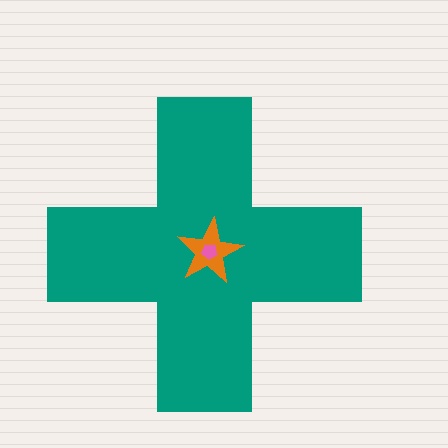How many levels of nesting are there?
3.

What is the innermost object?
The pink pentagon.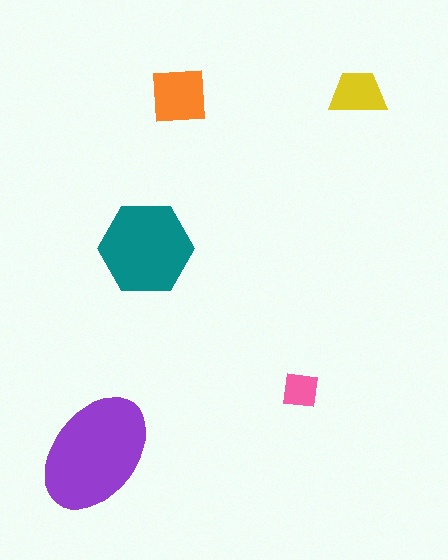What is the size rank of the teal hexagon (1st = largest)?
2nd.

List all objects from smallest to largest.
The pink square, the yellow trapezoid, the orange square, the teal hexagon, the purple ellipse.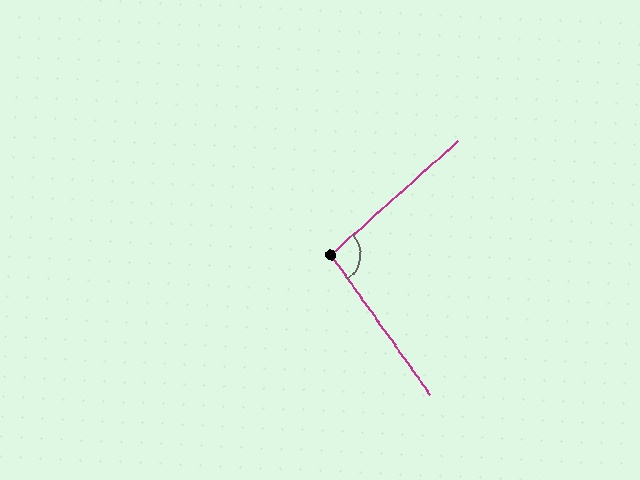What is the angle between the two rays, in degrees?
Approximately 96 degrees.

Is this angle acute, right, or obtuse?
It is obtuse.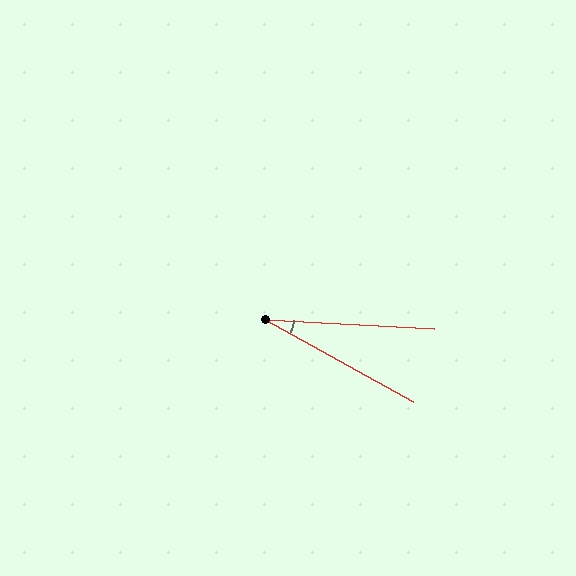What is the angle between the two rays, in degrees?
Approximately 26 degrees.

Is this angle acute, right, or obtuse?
It is acute.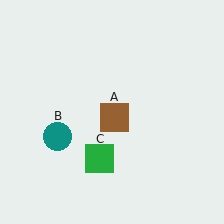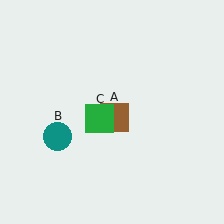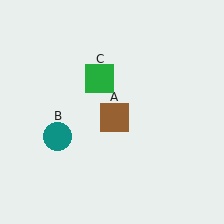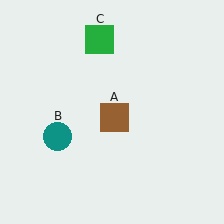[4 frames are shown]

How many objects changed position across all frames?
1 object changed position: green square (object C).